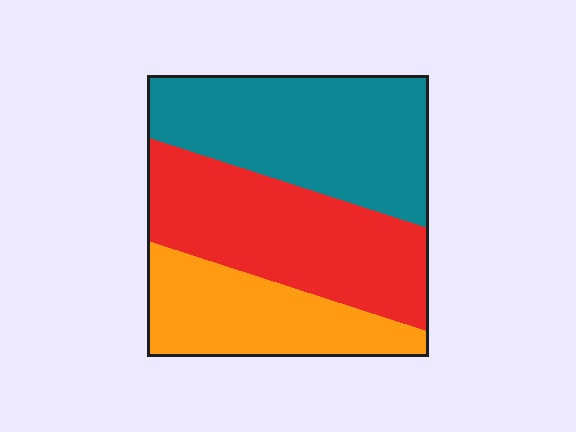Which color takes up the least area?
Orange, at roughly 25%.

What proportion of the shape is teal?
Teal takes up about three eighths (3/8) of the shape.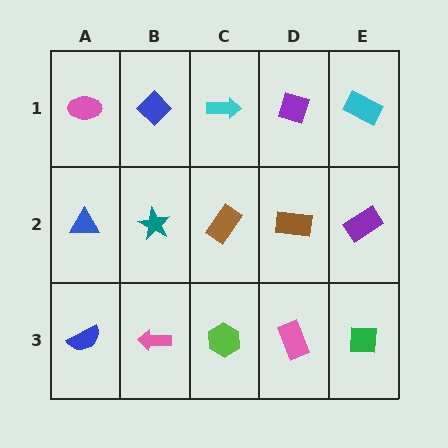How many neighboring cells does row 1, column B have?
3.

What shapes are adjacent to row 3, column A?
A blue triangle (row 2, column A), a pink arrow (row 3, column B).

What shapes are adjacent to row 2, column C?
A cyan arrow (row 1, column C), a lime hexagon (row 3, column C), a teal star (row 2, column B), a brown rectangle (row 2, column D).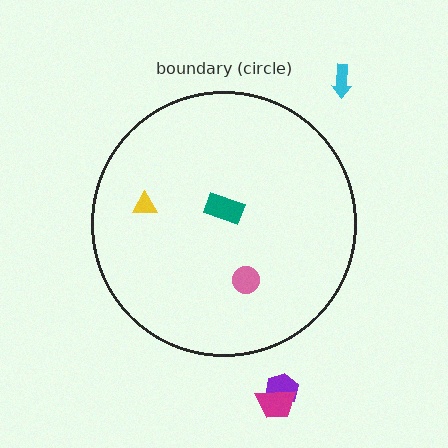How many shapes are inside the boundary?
3 inside, 3 outside.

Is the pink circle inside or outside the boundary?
Inside.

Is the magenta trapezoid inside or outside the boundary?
Outside.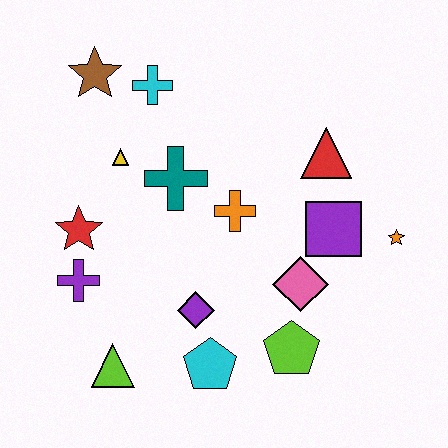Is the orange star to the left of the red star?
No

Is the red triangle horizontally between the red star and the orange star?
Yes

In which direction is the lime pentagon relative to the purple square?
The lime pentagon is below the purple square.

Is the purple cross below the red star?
Yes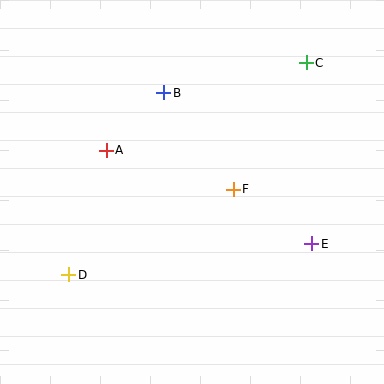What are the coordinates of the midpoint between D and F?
The midpoint between D and F is at (151, 232).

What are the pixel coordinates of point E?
Point E is at (312, 244).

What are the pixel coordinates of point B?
Point B is at (164, 93).